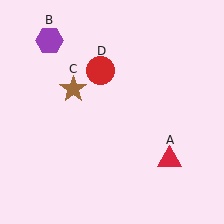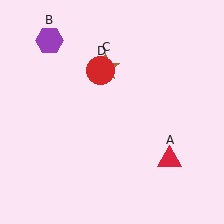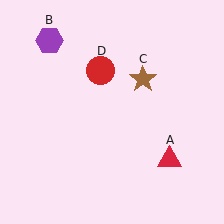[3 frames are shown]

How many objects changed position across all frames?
1 object changed position: brown star (object C).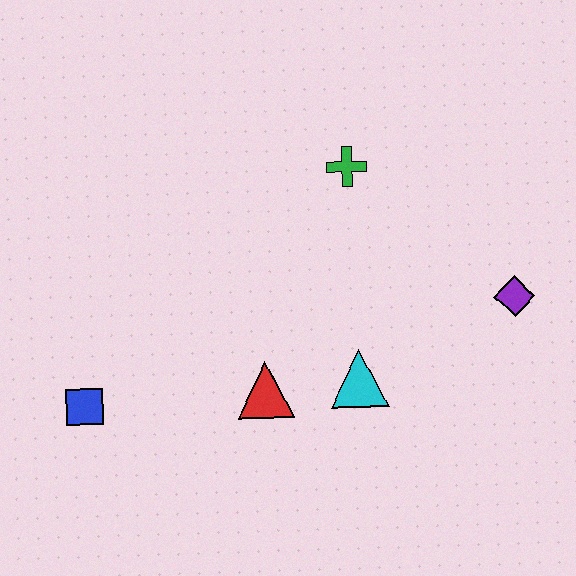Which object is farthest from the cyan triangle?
The blue square is farthest from the cyan triangle.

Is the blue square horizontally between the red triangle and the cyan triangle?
No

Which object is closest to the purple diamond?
The cyan triangle is closest to the purple diamond.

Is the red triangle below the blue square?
No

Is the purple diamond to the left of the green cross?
No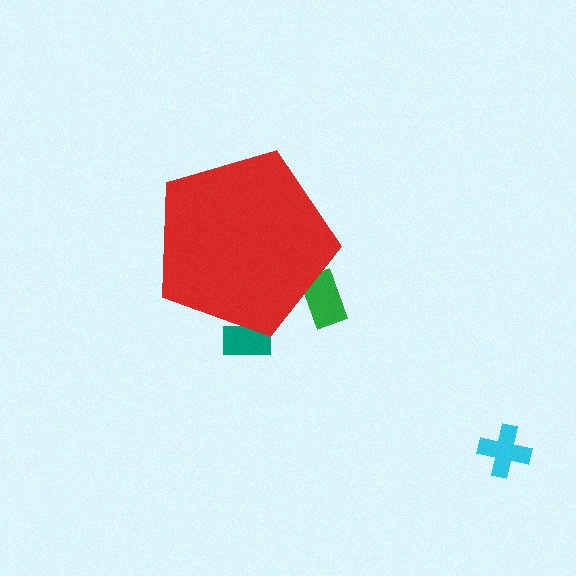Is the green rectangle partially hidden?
Yes, the green rectangle is partially hidden behind the red pentagon.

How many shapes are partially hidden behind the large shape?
2 shapes are partially hidden.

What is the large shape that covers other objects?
A red pentagon.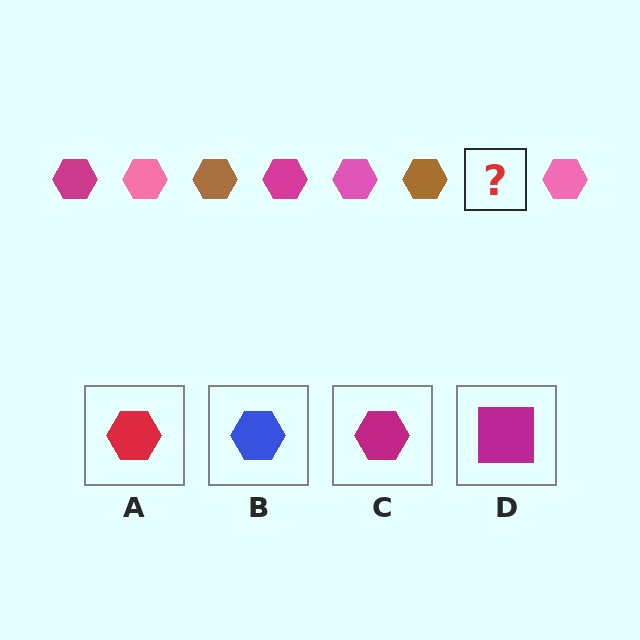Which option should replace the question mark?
Option C.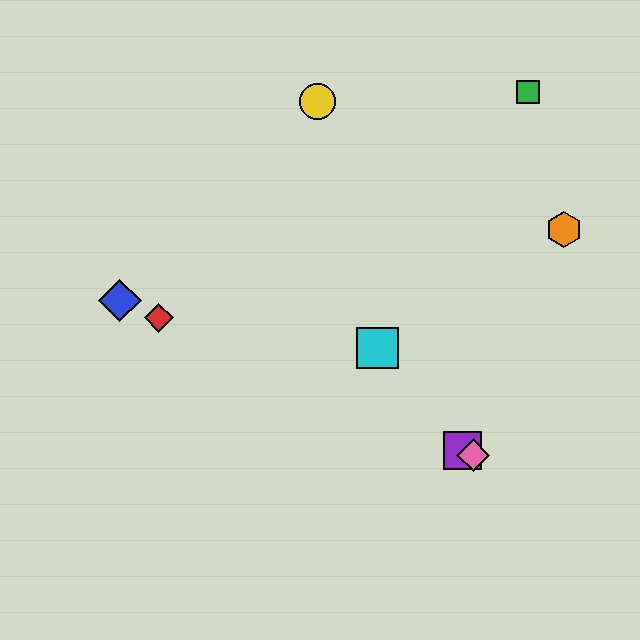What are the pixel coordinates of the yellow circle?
The yellow circle is at (317, 101).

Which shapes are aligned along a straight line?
The red diamond, the blue diamond, the purple square, the pink diamond are aligned along a straight line.